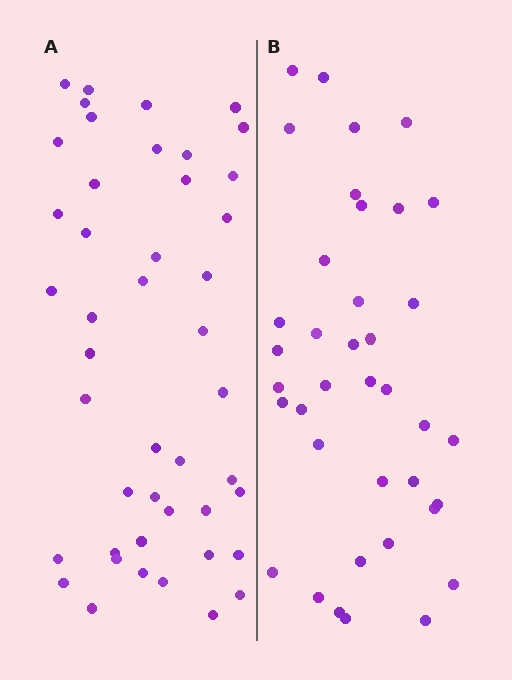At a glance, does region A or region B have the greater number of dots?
Region A (the left region) has more dots.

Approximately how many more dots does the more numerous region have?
Region A has roughly 8 or so more dots than region B.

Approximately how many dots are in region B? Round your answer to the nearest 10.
About 40 dots. (The exact count is 38, which rounds to 40.)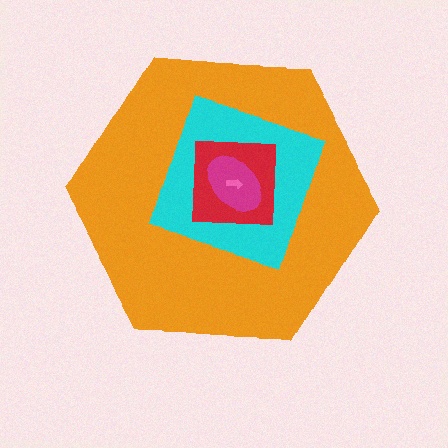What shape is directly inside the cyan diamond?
The red square.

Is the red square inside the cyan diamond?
Yes.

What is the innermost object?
The pink arrow.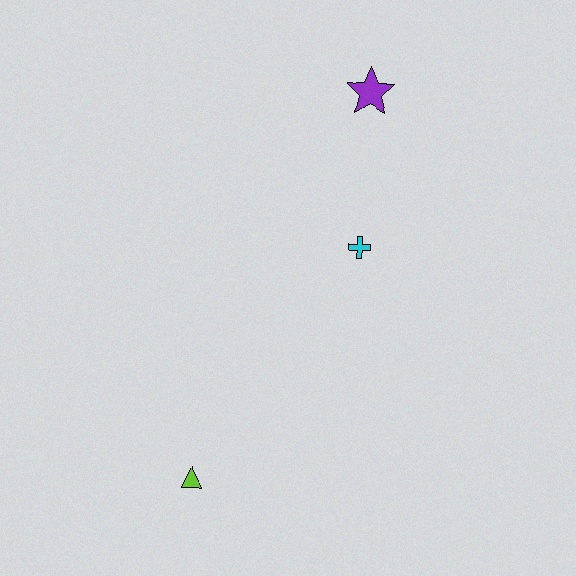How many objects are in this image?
There are 3 objects.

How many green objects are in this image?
There are no green objects.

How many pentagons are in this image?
There are no pentagons.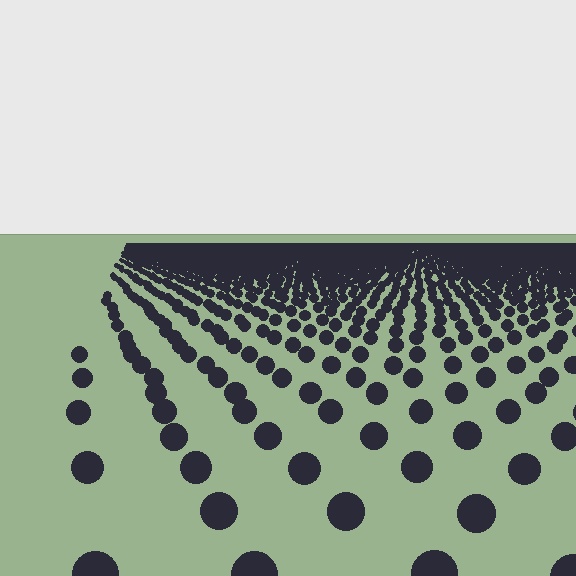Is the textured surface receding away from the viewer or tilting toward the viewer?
The surface is receding away from the viewer. Texture elements get smaller and denser toward the top.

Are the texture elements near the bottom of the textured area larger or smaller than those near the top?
Larger. Near the bottom, elements are closer to the viewer and appear at a bigger on-screen size.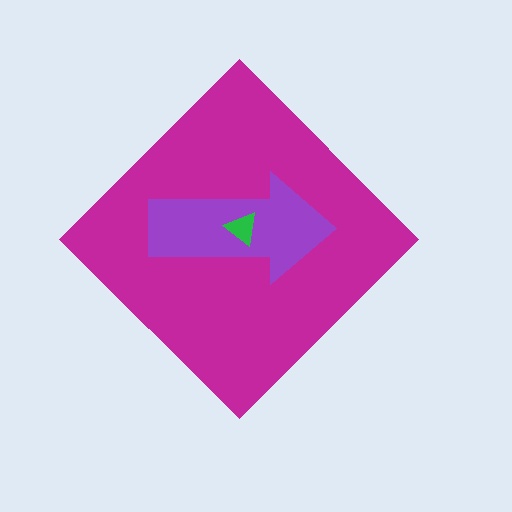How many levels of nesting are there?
3.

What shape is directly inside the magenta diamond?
The purple arrow.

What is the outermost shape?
The magenta diamond.